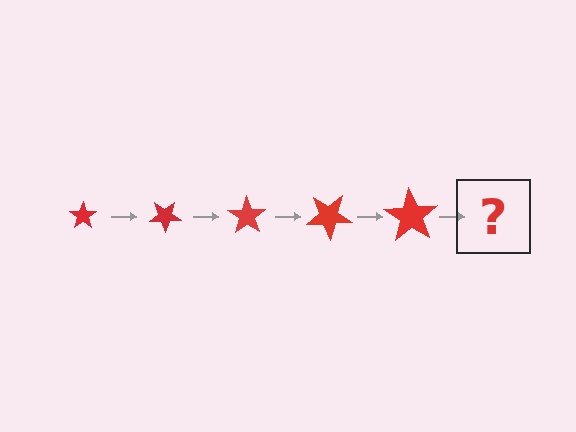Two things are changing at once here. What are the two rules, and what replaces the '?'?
The two rules are that the star grows larger each step and it rotates 35 degrees each step. The '?' should be a star, larger than the previous one and rotated 175 degrees from the start.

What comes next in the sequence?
The next element should be a star, larger than the previous one and rotated 175 degrees from the start.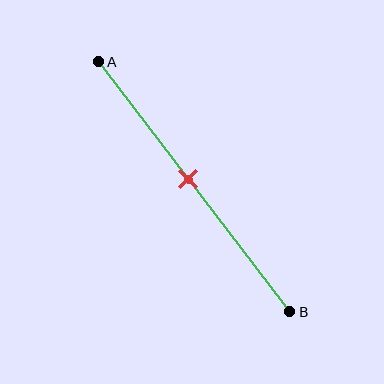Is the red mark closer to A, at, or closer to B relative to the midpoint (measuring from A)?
The red mark is closer to point A than the midpoint of segment AB.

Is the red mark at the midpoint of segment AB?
No, the mark is at about 45% from A, not at the 50% midpoint.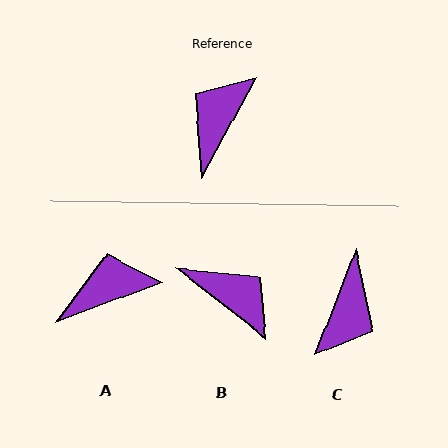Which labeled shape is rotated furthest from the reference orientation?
C, about 173 degrees away.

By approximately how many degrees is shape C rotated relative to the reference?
Approximately 173 degrees clockwise.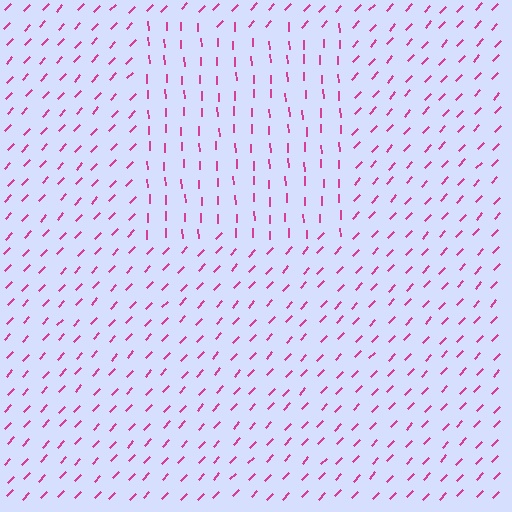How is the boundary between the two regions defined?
The boundary is defined purely by a change in line orientation (approximately 45 degrees difference). All lines are the same color and thickness.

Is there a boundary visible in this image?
Yes, there is a texture boundary formed by a change in line orientation.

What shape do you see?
I see a rectangle.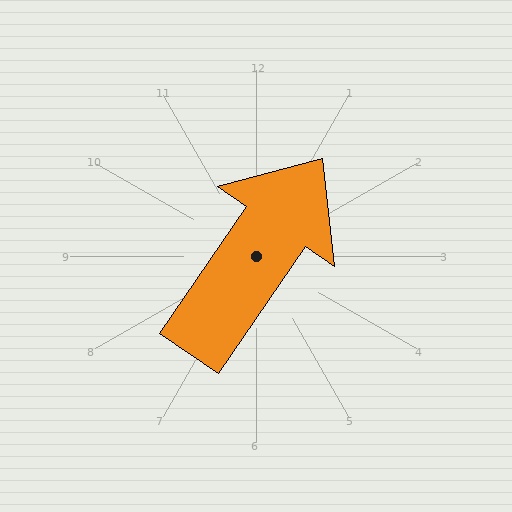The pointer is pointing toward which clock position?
Roughly 1 o'clock.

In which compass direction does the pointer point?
Northeast.